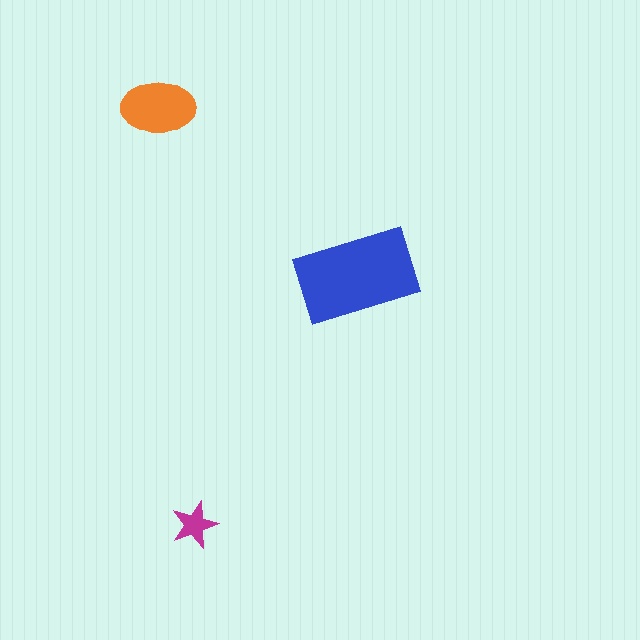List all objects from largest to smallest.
The blue rectangle, the orange ellipse, the magenta star.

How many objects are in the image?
There are 3 objects in the image.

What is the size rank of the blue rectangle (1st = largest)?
1st.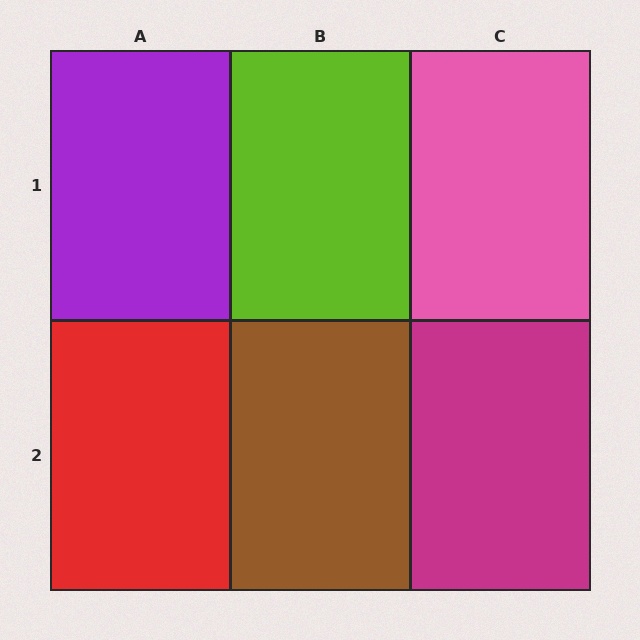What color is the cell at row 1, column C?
Pink.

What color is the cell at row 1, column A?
Purple.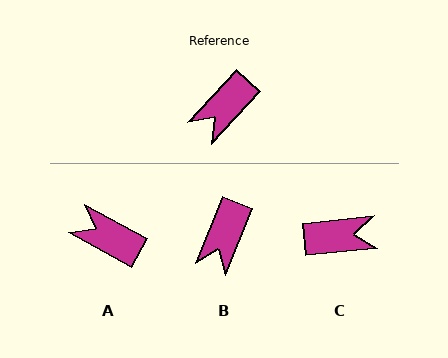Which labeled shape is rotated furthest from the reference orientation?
C, about 138 degrees away.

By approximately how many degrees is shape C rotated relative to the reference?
Approximately 138 degrees counter-clockwise.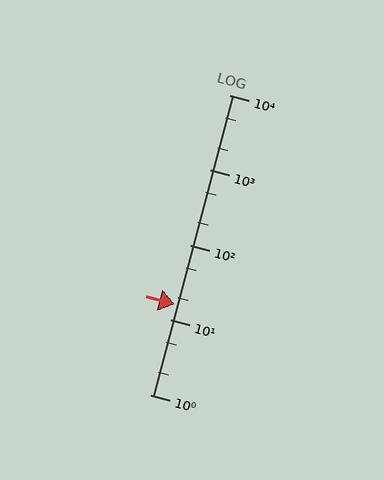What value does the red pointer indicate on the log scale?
The pointer indicates approximately 16.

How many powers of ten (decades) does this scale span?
The scale spans 4 decades, from 1 to 10000.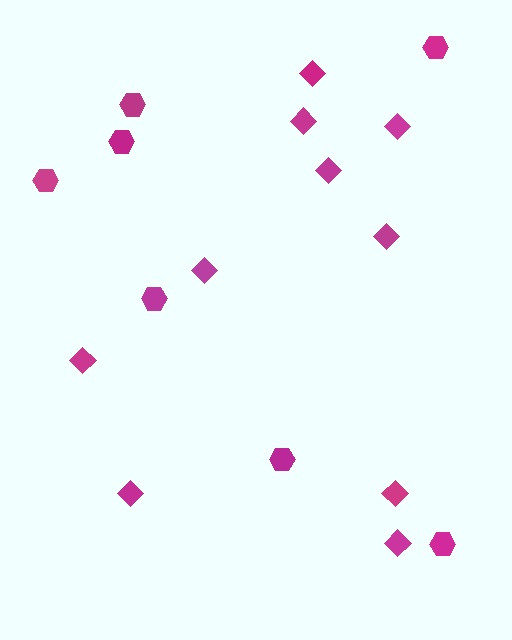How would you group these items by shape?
There are 2 groups: one group of hexagons (7) and one group of diamonds (10).